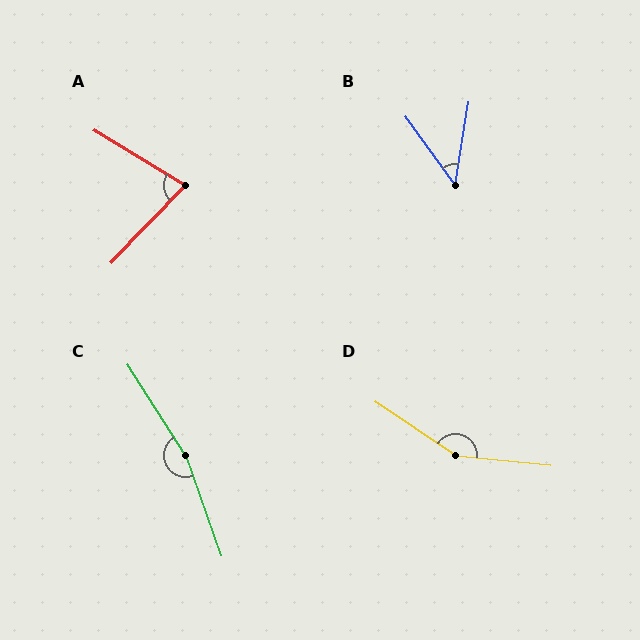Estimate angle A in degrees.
Approximately 77 degrees.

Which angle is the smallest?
B, at approximately 45 degrees.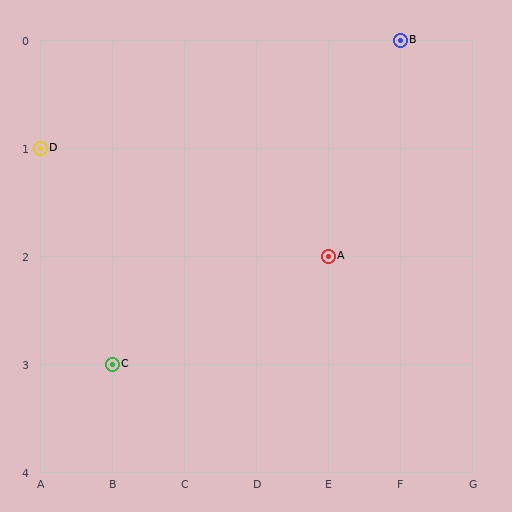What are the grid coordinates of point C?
Point C is at grid coordinates (B, 3).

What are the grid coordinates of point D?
Point D is at grid coordinates (A, 1).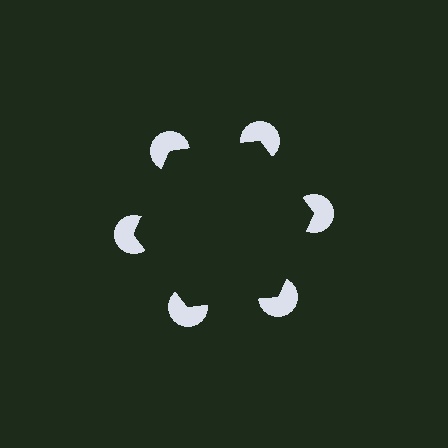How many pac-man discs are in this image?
There are 6 — one at each vertex of the illusory hexagon.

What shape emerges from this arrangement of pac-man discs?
An illusory hexagon — its edges are inferred from the aligned wedge cuts in the pac-man discs, not physically drawn.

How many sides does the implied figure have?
6 sides.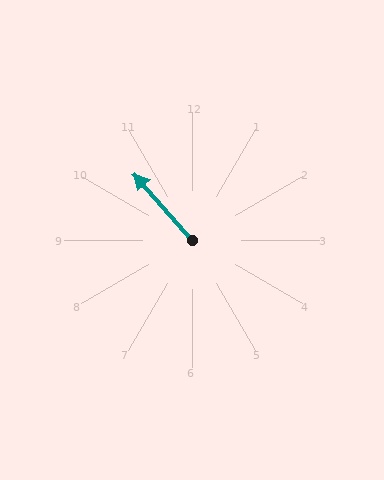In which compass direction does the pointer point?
Northwest.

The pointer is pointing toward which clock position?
Roughly 11 o'clock.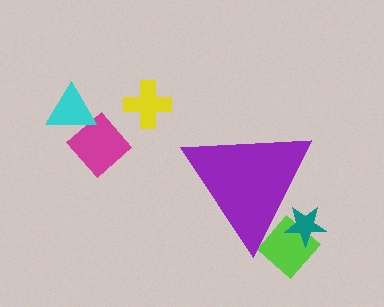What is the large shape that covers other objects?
A purple triangle.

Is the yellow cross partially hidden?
No, the yellow cross is fully visible.